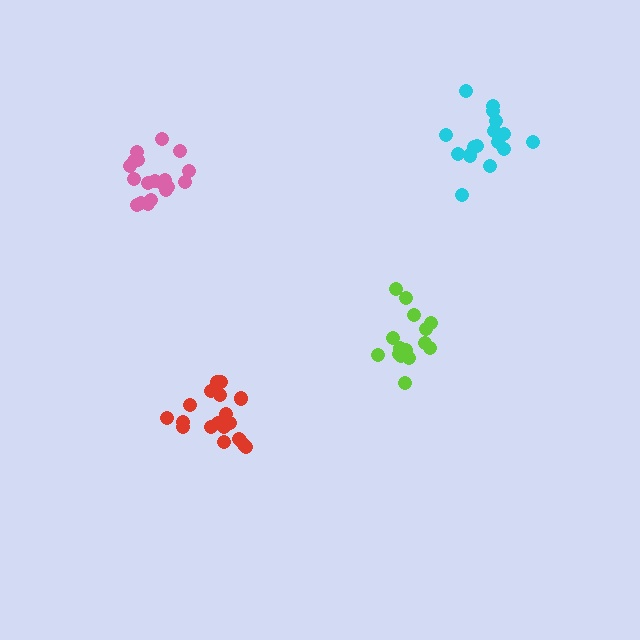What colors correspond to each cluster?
The clusters are colored: pink, lime, red, cyan.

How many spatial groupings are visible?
There are 4 spatial groupings.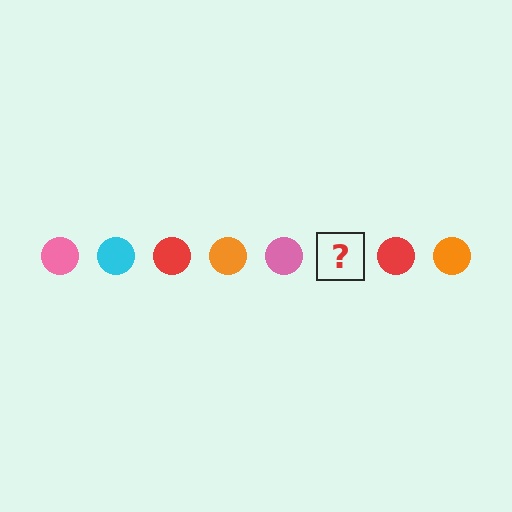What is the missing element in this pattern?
The missing element is a cyan circle.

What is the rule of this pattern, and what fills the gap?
The rule is that the pattern cycles through pink, cyan, red, orange circles. The gap should be filled with a cyan circle.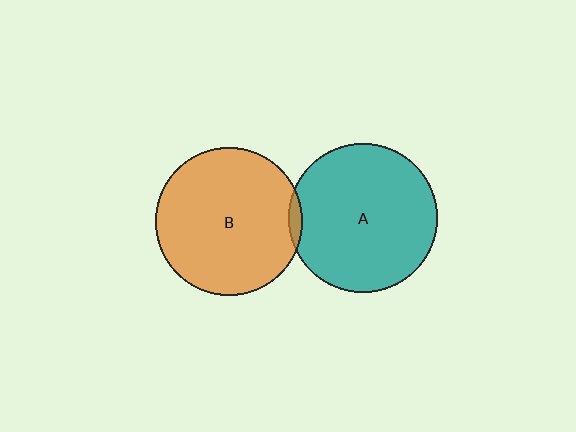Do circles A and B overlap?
Yes.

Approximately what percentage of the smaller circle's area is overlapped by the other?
Approximately 5%.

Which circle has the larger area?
Circle A (teal).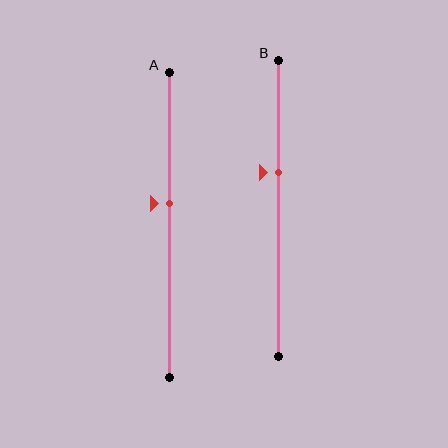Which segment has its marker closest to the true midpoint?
Segment A has its marker closest to the true midpoint.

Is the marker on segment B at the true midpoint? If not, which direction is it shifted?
No, the marker on segment B is shifted upward by about 12% of the segment length.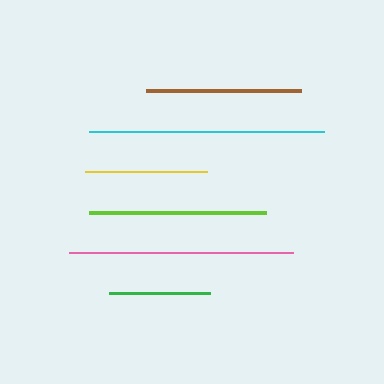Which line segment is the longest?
The cyan line is the longest at approximately 235 pixels.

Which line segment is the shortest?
The green line is the shortest at approximately 101 pixels.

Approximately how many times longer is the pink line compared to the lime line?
The pink line is approximately 1.3 times the length of the lime line.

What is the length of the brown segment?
The brown segment is approximately 155 pixels long.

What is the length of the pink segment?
The pink segment is approximately 224 pixels long.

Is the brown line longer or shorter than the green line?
The brown line is longer than the green line.